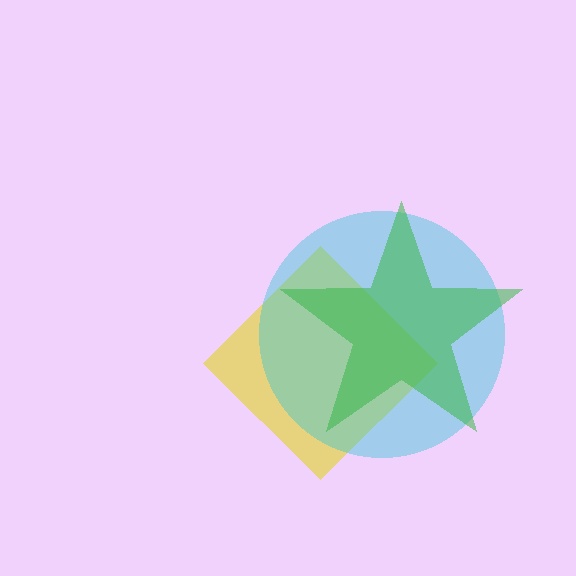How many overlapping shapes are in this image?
There are 3 overlapping shapes in the image.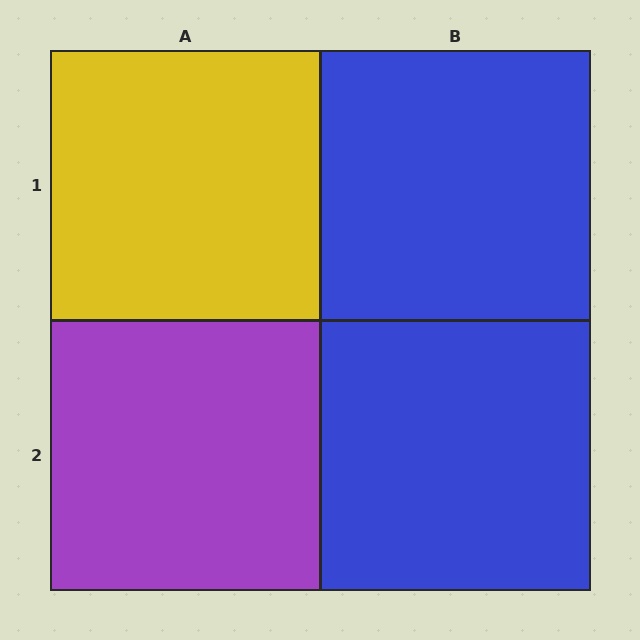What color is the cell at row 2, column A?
Purple.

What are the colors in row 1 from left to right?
Yellow, blue.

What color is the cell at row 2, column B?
Blue.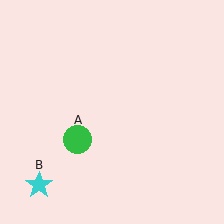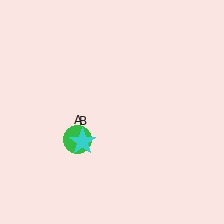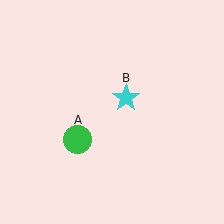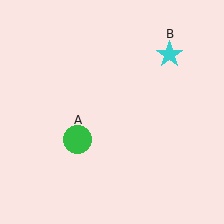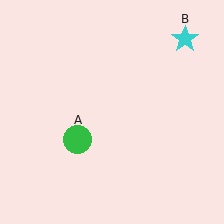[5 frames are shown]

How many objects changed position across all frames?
1 object changed position: cyan star (object B).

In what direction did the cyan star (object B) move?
The cyan star (object B) moved up and to the right.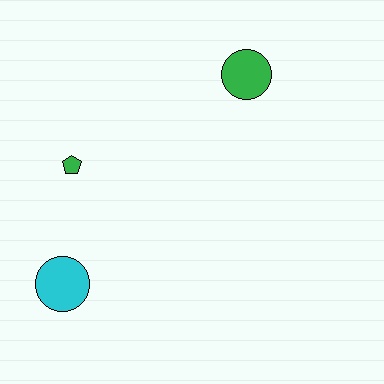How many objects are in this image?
There are 3 objects.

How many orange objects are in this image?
There are no orange objects.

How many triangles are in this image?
There are no triangles.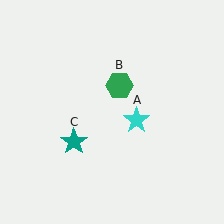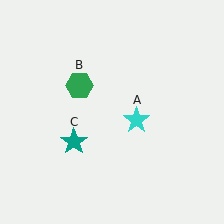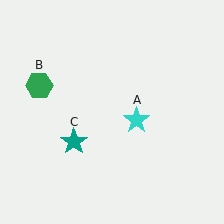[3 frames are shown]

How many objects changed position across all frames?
1 object changed position: green hexagon (object B).